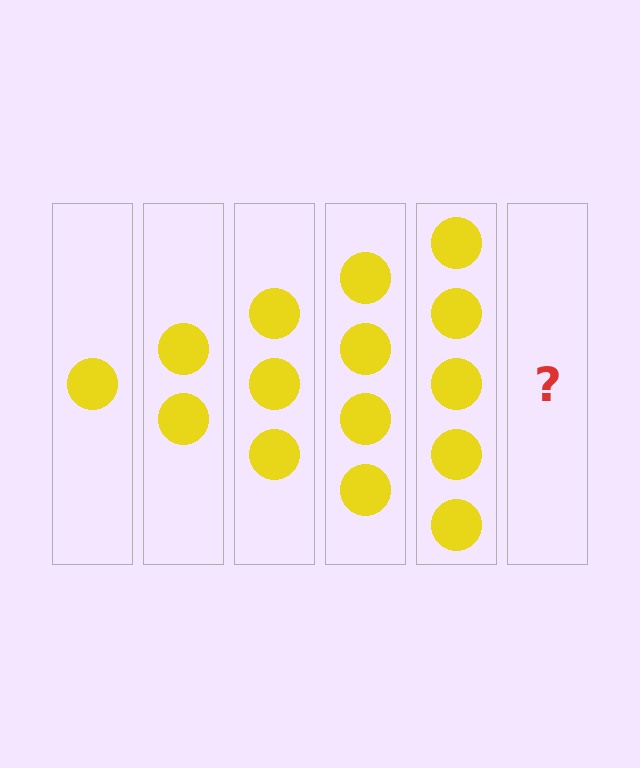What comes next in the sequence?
The next element should be 6 circles.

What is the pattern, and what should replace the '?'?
The pattern is that each step adds one more circle. The '?' should be 6 circles.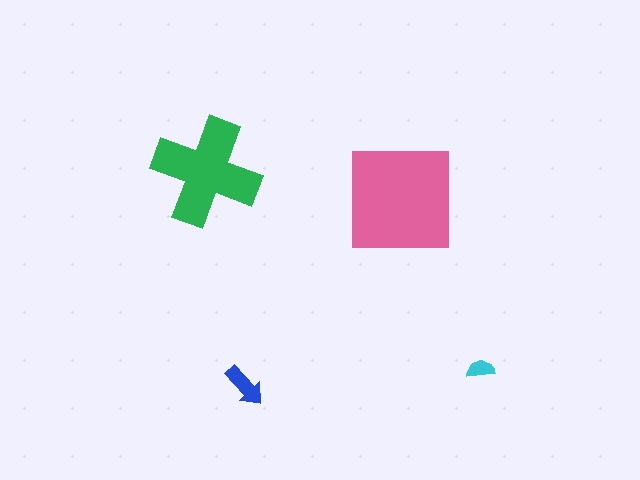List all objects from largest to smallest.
The pink square, the green cross, the blue arrow, the cyan semicircle.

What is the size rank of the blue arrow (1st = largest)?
3rd.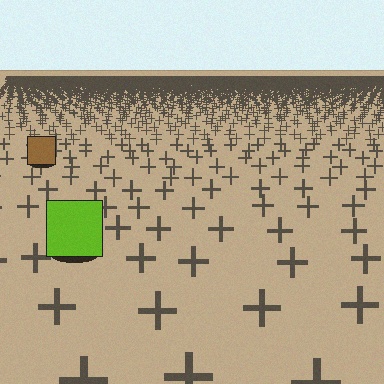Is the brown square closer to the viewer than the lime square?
No. The lime square is closer — you can tell from the texture gradient: the ground texture is coarser near it.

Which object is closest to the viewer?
The lime square is closest. The texture marks near it are larger and more spread out.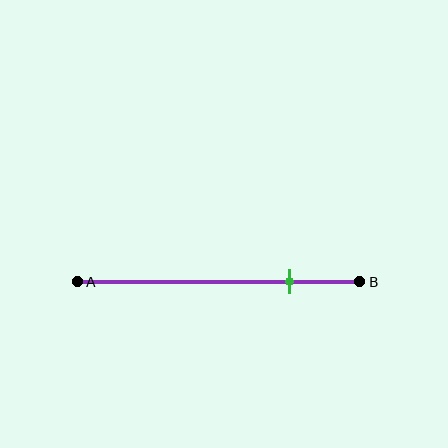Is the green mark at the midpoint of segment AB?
No, the mark is at about 75% from A, not at the 50% midpoint.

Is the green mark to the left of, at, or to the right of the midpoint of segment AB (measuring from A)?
The green mark is to the right of the midpoint of segment AB.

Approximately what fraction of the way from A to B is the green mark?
The green mark is approximately 75% of the way from A to B.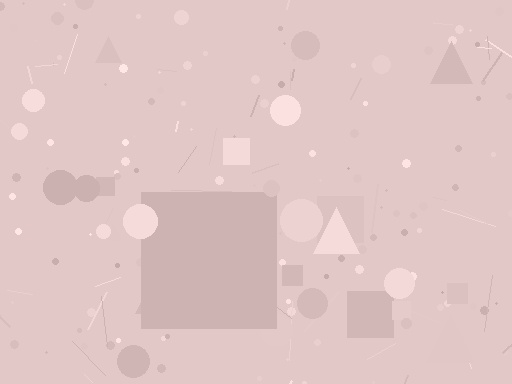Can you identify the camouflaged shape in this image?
The camouflaged shape is a square.